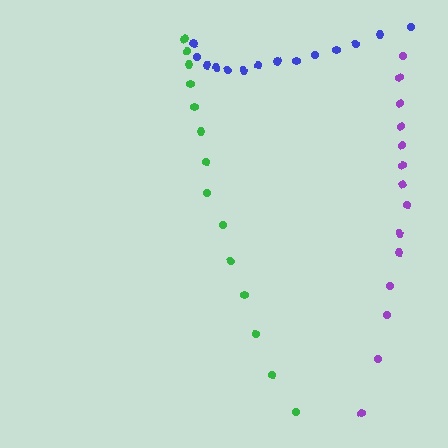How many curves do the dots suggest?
There are 3 distinct paths.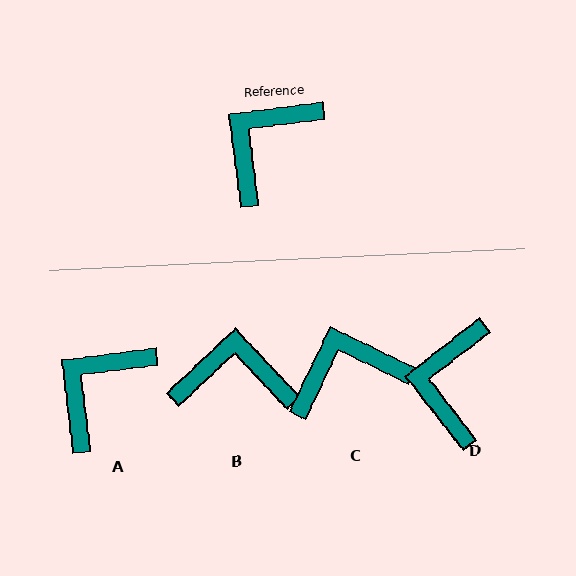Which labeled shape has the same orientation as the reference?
A.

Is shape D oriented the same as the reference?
No, it is off by about 31 degrees.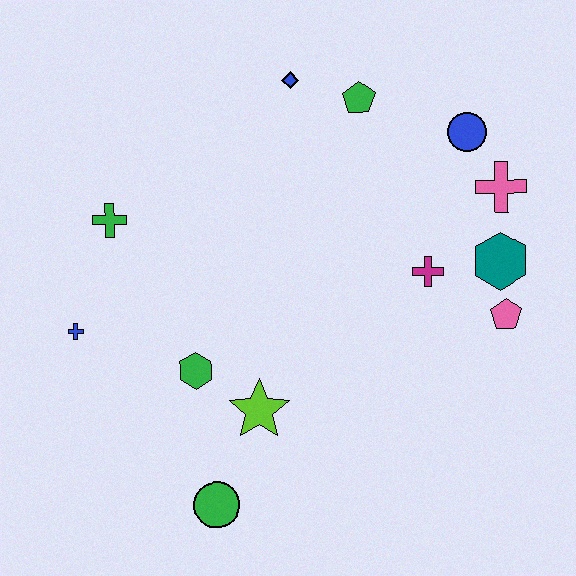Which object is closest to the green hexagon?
The lime star is closest to the green hexagon.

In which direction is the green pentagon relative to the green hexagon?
The green pentagon is above the green hexagon.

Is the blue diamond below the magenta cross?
No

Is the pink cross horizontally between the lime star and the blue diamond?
No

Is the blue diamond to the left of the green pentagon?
Yes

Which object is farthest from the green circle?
The blue circle is farthest from the green circle.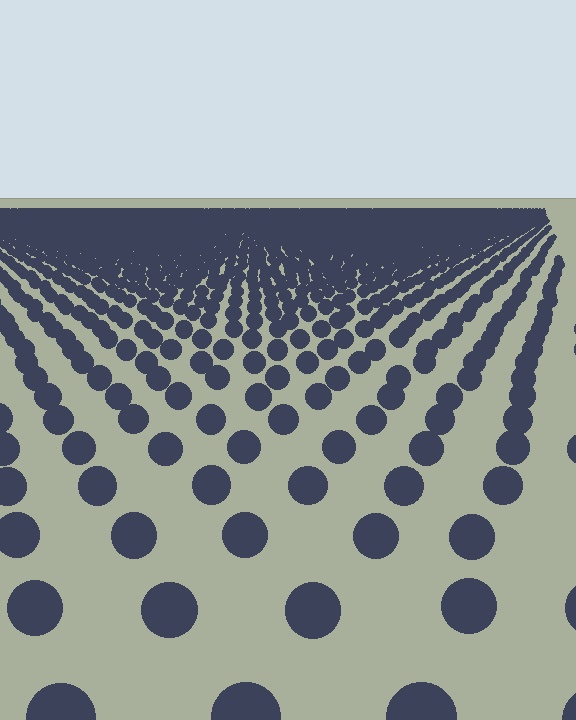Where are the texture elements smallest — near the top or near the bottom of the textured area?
Near the top.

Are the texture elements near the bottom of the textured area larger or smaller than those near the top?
Larger. Near the bottom, elements are closer to the viewer and appear at a bigger on-screen size.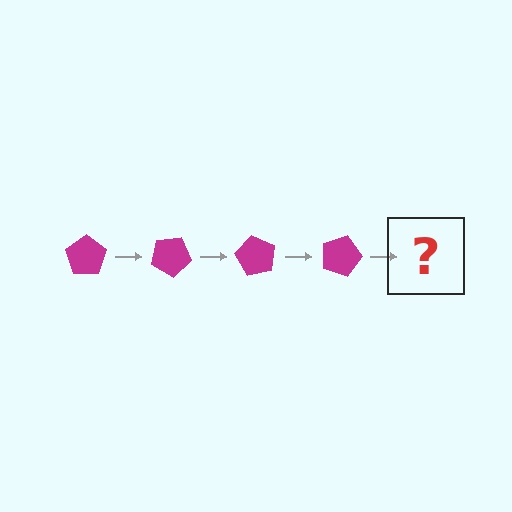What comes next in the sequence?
The next element should be a magenta pentagon rotated 120 degrees.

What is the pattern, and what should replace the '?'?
The pattern is that the pentagon rotates 30 degrees each step. The '?' should be a magenta pentagon rotated 120 degrees.